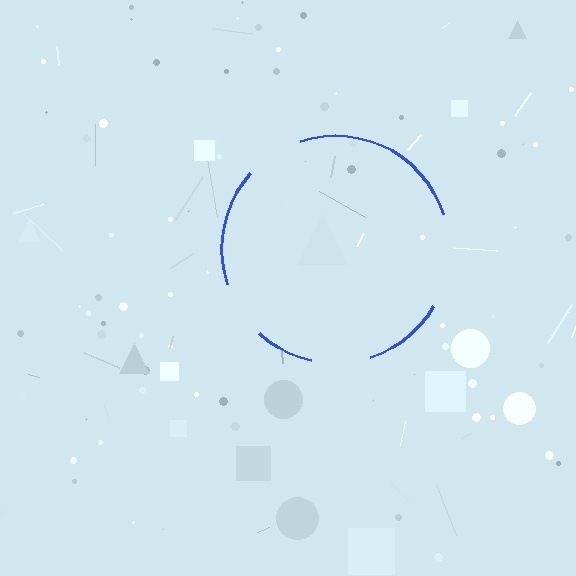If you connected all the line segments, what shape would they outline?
They would outline a circle.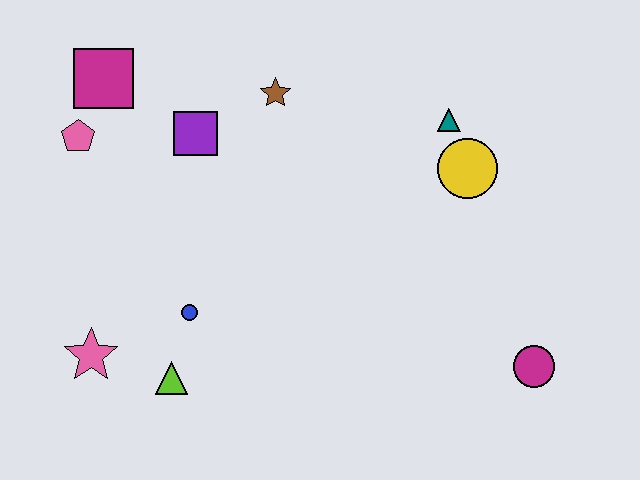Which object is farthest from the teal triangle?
The pink star is farthest from the teal triangle.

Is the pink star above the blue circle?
No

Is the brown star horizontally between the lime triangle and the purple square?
No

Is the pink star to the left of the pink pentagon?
No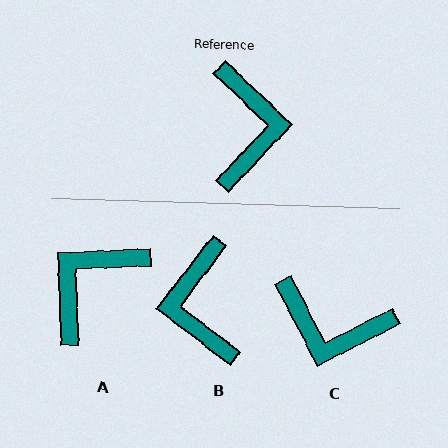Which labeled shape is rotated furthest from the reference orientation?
B, about 174 degrees away.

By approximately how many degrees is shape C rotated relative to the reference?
Approximately 109 degrees clockwise.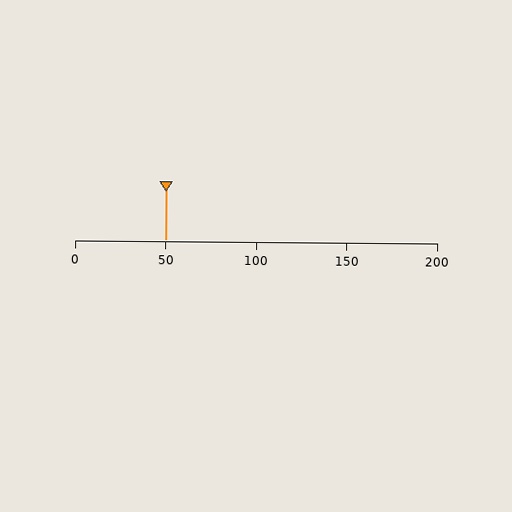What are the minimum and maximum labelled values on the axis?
The axis runs from 0 to 200.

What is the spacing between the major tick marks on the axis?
The major ticks are spaced 50 apart.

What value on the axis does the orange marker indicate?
The marker indicates approximately 50.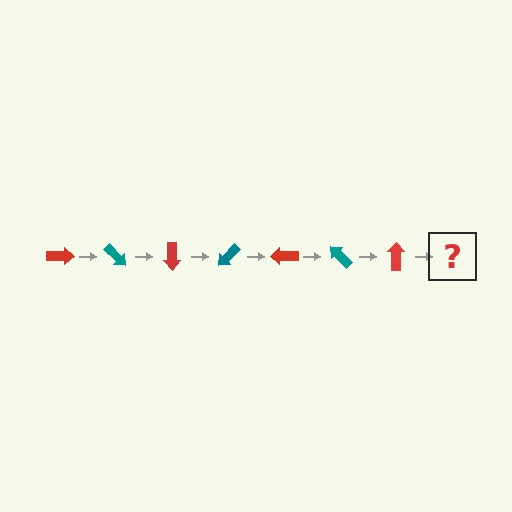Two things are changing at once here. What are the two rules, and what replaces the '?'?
The two rules are that it rotates 45 degrees each step and the color cycles through red and teal. The '?' should be a teal arrow, rotated 315 degrees from the start.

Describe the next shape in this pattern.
It should be a teal arrow, rotated 315 degrees from the start.